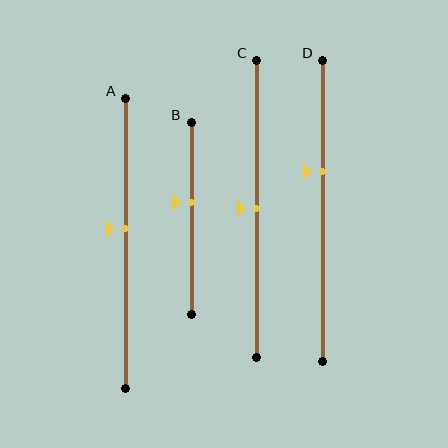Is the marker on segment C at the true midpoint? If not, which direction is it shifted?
Yes, the marker on segment C is at the true midpoint.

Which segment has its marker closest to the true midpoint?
Segment C has its marker closest to the true midpoint.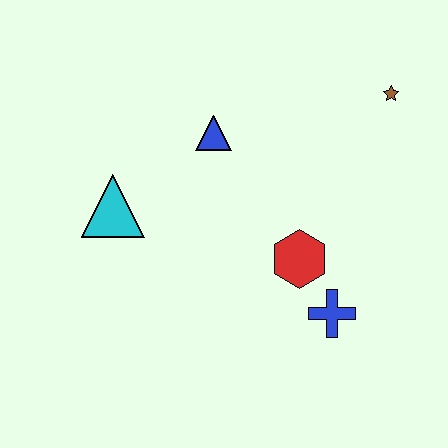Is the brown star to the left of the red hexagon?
No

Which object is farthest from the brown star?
The cyan triangle is farthest from the brown star.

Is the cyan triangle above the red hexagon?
Yes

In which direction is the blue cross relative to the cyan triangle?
The blue cross is to the right of the cyan triangle.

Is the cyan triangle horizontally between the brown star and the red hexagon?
No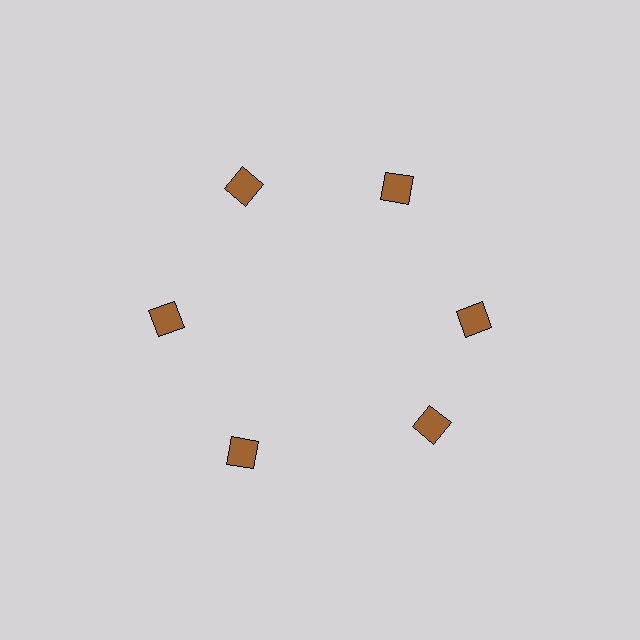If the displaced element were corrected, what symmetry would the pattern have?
It would have 6-fold rotational symmetry — the pattern would map onto itself every 60 degrees.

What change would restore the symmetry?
The symmetry would be restored by rotating it back into even spacing with its neighbors so that all 6 squares sit at equal angles and equal distance from the center.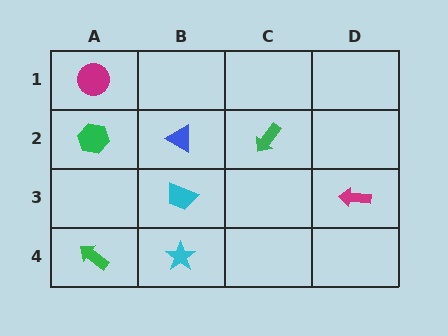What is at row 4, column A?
A green arrow.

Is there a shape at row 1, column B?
No, that cell is empty.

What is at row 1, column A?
A magenta circle.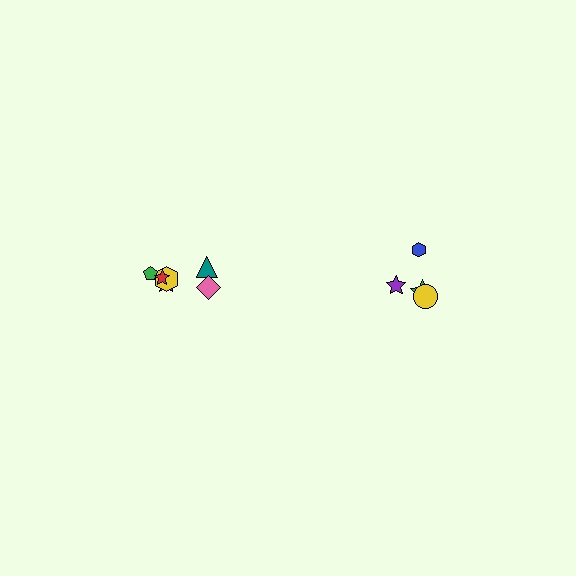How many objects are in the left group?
There are 6 objects.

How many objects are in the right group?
There are 4 objects.